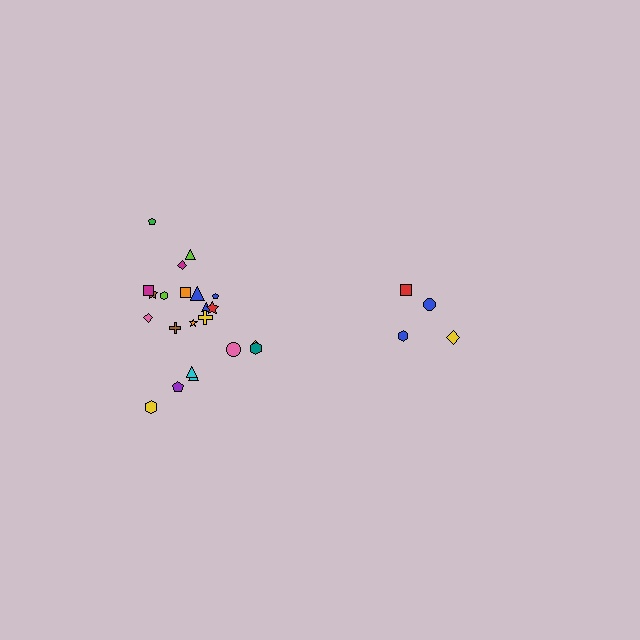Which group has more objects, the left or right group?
The left group.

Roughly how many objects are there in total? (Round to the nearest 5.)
Roughly 25 objects in total.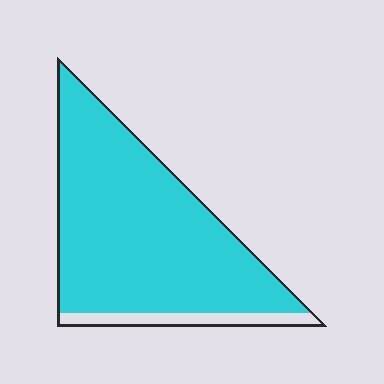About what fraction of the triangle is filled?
About nine tenths (9/10).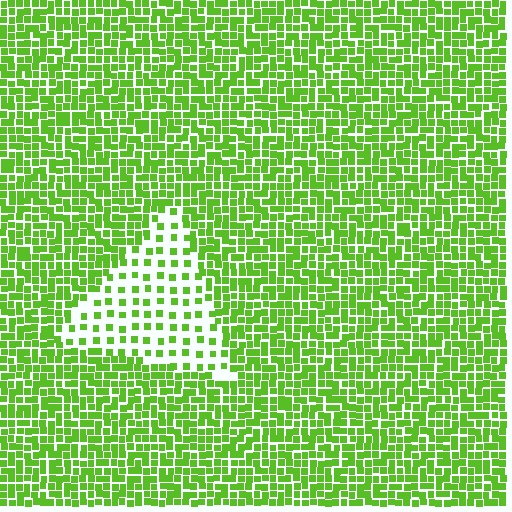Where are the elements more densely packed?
The elements are more densely packed outside the triangle boundary.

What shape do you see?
I see a triangle.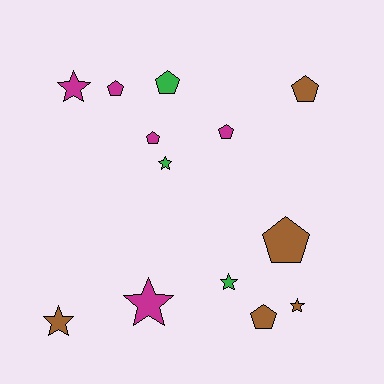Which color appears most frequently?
Brown, with 5 objects.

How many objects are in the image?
There are 13 objects.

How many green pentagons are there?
There is 1 green pentagon.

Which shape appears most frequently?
Pentagon, with 7 objects.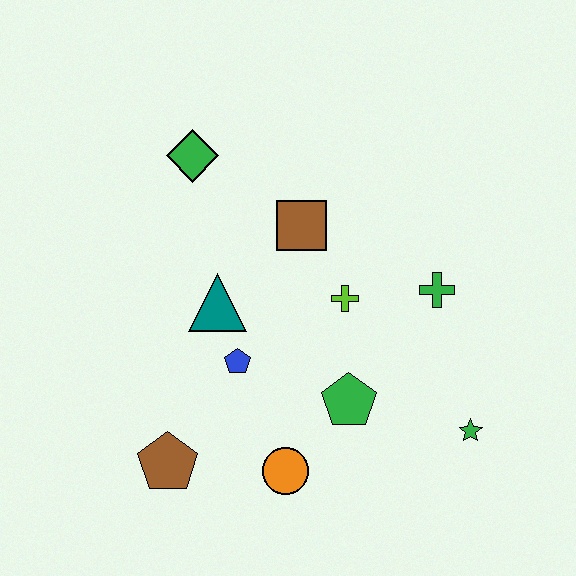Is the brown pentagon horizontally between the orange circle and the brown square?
No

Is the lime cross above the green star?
Yes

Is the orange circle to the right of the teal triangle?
Yes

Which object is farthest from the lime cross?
The brown pentagon is farthest from the lime cross.